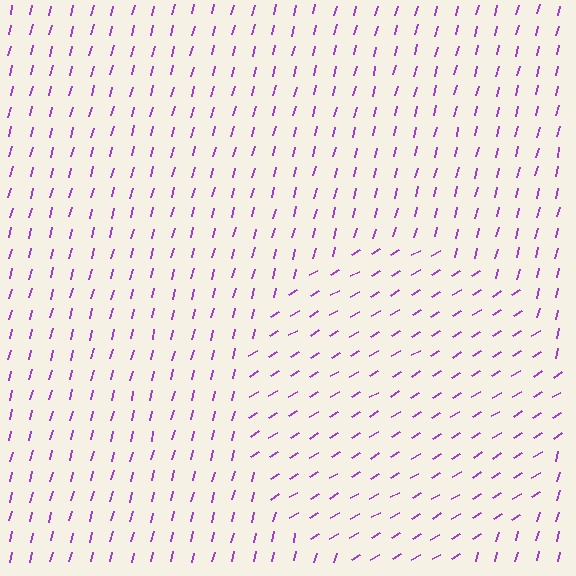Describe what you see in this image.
The image is filled with small purple line segments. A circle region in the image has lines oriented differently from the surrounding lines, creating a visible texture boundary.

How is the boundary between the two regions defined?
The boundary is defined purely by a change in line orientation (approximately 45 degrees difference). All lines are the same color and thickness.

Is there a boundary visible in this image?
Yes, there is a texture boundary formed by a change in line orientation.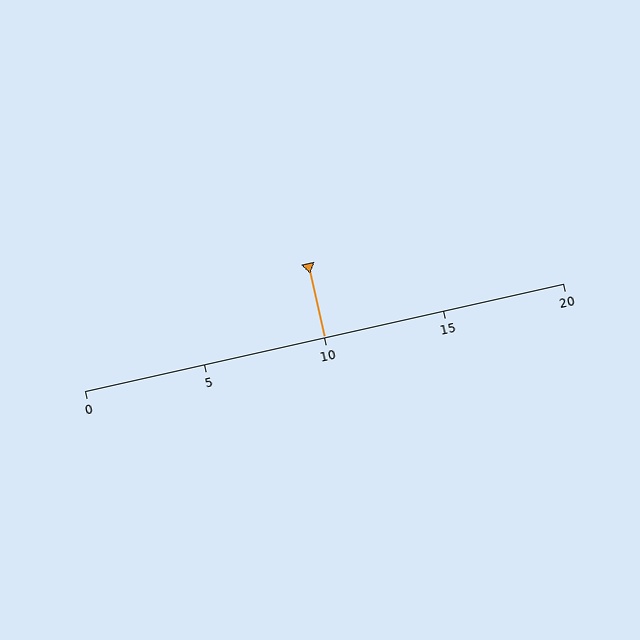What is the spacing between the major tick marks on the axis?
The major ticks are spaced 5 apart.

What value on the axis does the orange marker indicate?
The marker indicates approximately 10.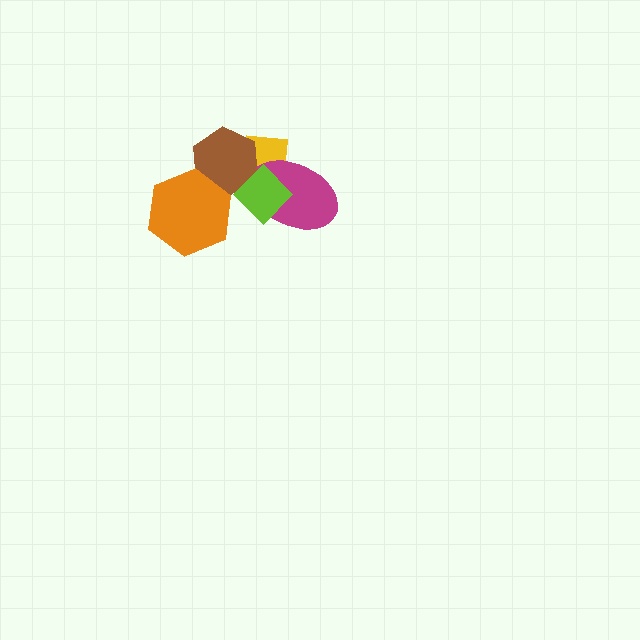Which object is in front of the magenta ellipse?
The lime diamond is in front of the magenta ellipse.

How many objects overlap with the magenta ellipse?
2 objects overlap with the magenta ellipse.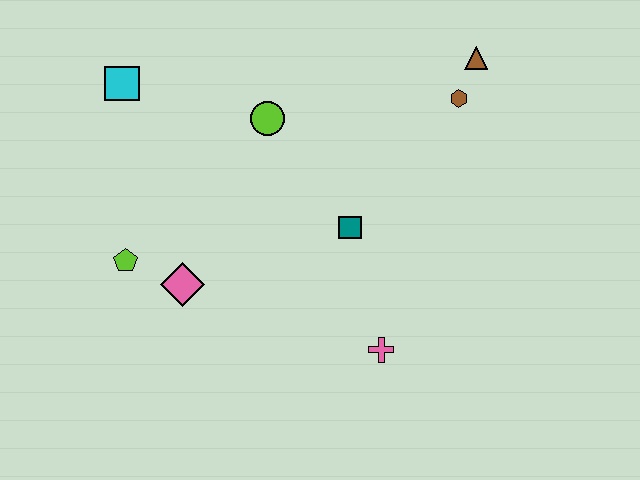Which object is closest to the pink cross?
The teal square is closest to the pink cross.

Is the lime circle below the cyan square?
Yes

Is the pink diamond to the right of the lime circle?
No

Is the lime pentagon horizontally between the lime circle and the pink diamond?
No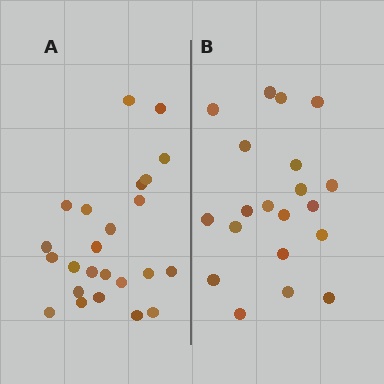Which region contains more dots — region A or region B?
Region A (the left region) has more dots.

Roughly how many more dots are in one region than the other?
Region A has about 4 more dots than region B.